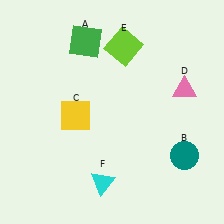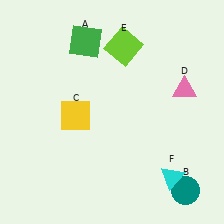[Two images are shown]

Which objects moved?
The objects that moved are: the teal circle (B), the cyan triangle (F).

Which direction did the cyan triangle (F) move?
The cyan triangle (F) moved right.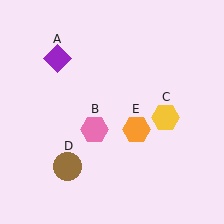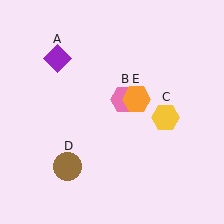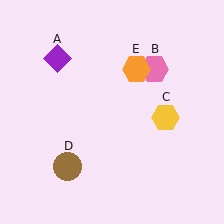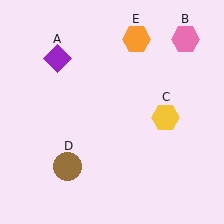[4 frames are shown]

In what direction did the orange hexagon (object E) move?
The orange hexagon (object E) moved up.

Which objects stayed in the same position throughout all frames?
Purple diamond (object A) and yellow hexagon (object C) and brown circle (object D) remained stationary.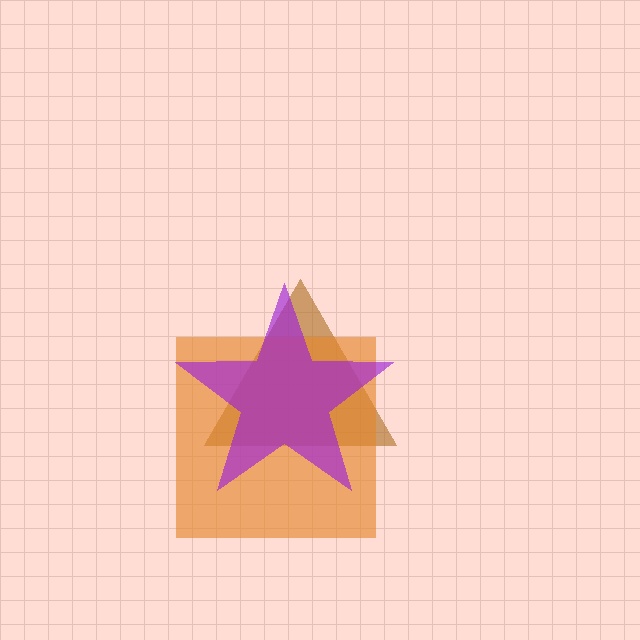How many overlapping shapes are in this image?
There are 3 overlapping shapes in the image.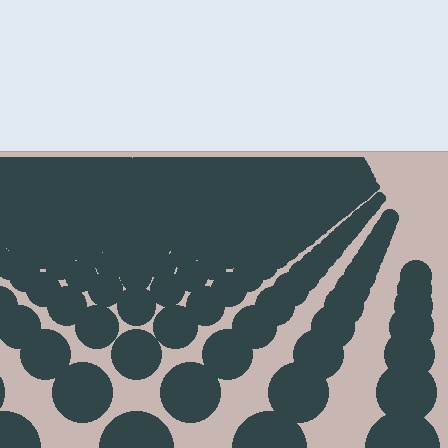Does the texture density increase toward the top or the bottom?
Density increases toward the top.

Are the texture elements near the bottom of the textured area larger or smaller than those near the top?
Larger. Near the bottom, elements are closer to the viewer and appear at a bigger on-screen size.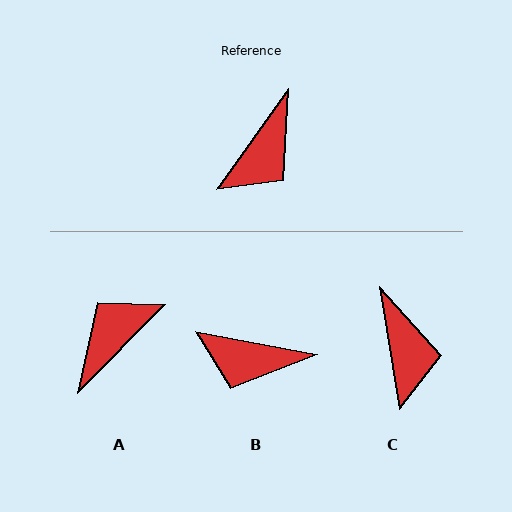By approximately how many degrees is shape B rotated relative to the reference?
Approximately 66 degrees clockwise.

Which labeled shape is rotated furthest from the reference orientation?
A, about 170 degrees away.